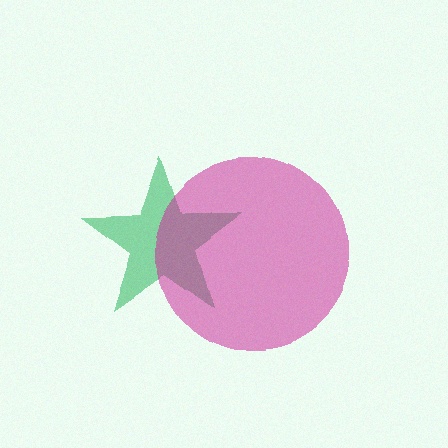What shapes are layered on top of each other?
The layered shapes are: a green star, a magenta circle.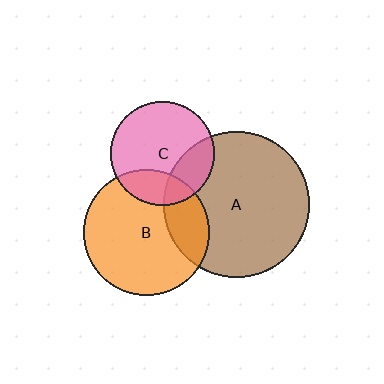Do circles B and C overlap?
Yes.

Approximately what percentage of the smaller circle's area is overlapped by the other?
Approximately 25%.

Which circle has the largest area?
Circle A (brown).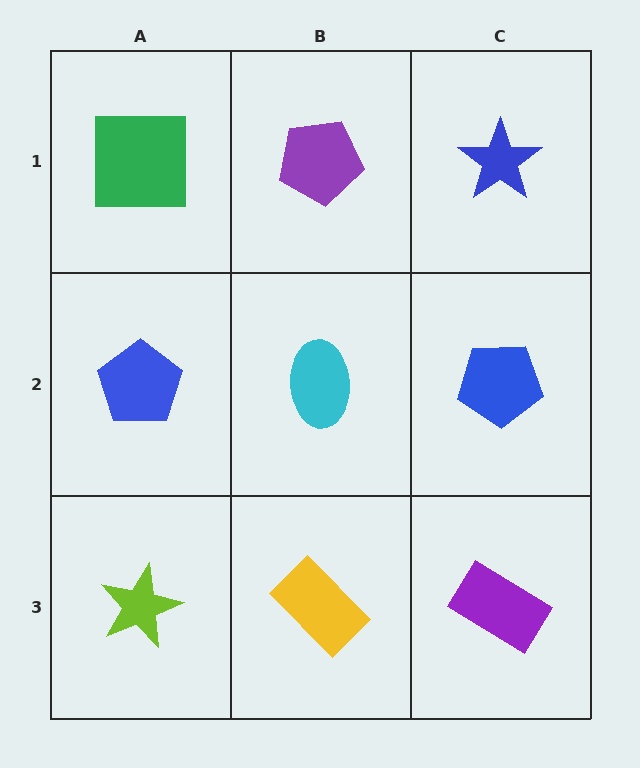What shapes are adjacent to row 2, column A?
A green square (row 1, column A), a lime star (row 3, column A), a cyan ellipse (row 2, column B).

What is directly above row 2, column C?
A blue star.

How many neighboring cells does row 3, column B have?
3.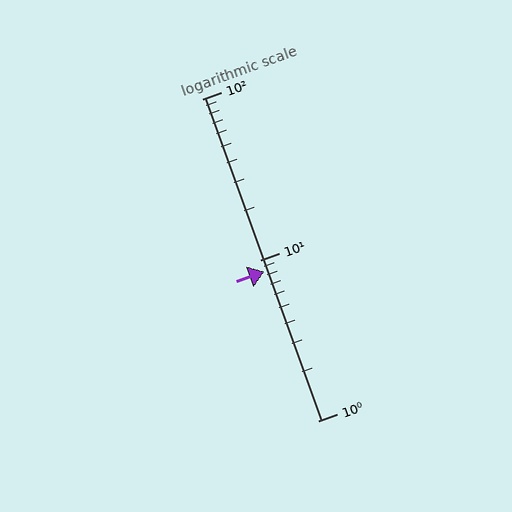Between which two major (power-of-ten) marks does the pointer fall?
The pointer is between 1 and 10.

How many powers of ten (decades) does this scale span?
The scale spans 2 decades, from 1 to 100.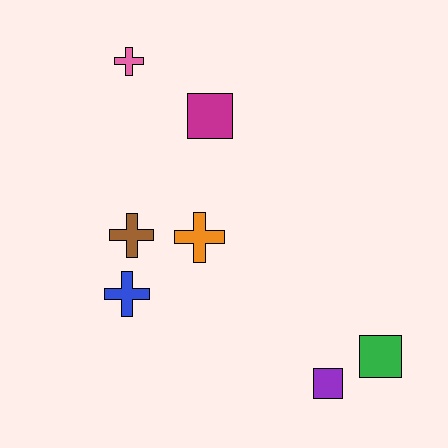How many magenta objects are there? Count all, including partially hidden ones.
There is 1 magenta object.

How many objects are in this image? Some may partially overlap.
There are 7 objects.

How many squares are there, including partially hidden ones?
There are 3 squares.